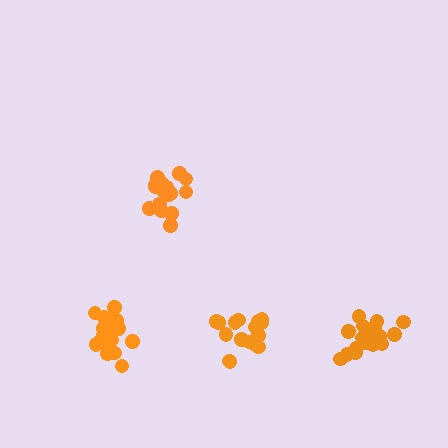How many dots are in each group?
Group 1: 17 dots, Group 2: 18 dots, Group 3: 16 dots, Group 4: 18 dots (69 total).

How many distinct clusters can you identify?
There are 4 distinct clusters.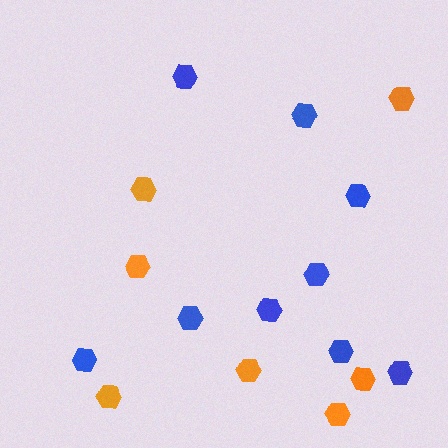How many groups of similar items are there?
There are 2 groups: one group of blue hexagons (9) and one group of orange hexagons (7).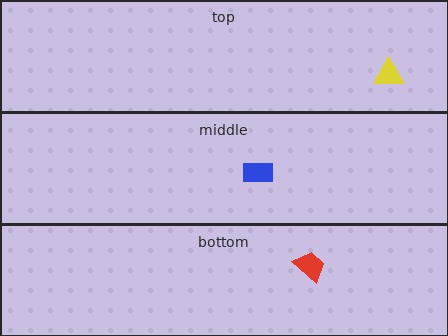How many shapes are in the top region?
1.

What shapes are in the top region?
The yellow triangle.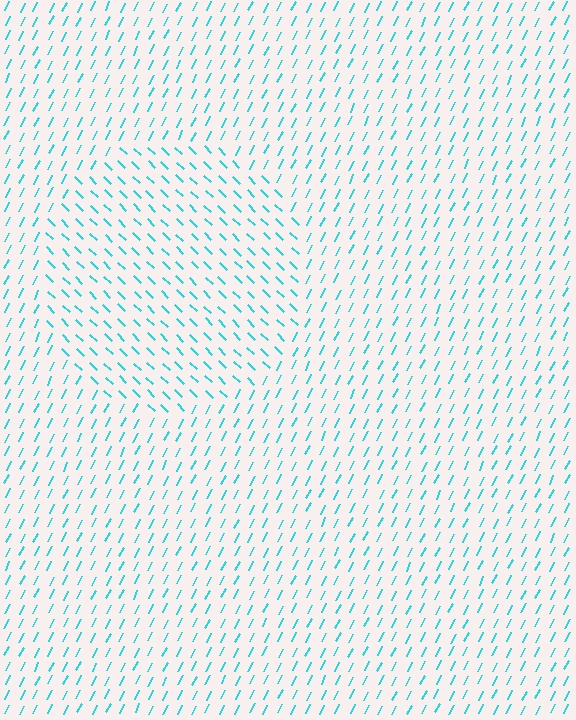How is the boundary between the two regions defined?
The boundary is defined purely by a change in line orientation (approximately 72 degrees difference). All lines are the same color and thickness.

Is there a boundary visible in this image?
Yes, there is a texture boundary formed by a change in line orientation.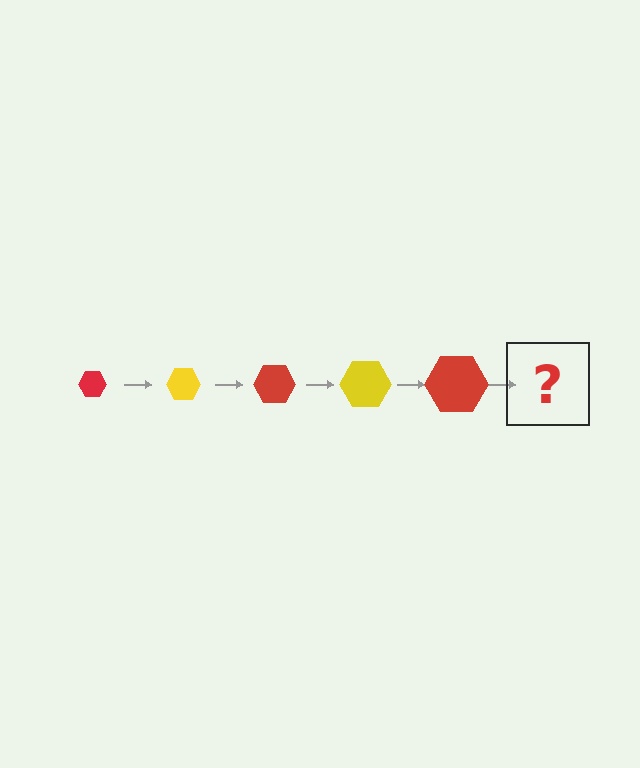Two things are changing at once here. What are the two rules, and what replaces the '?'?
The two rules are that the hexagon grows larger each step and the color cycles through red and yellow. The '?' should be a yellow hexagon, larger than the previous one.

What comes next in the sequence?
The next element should be a yellow hexagon, larger than the previous one.